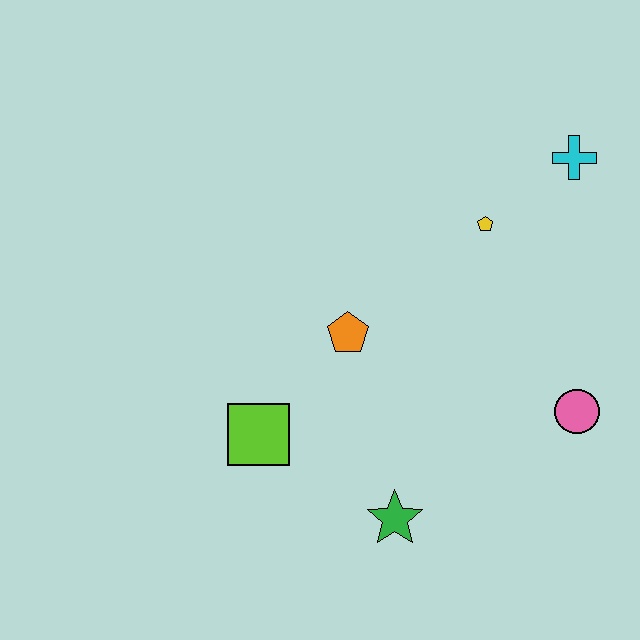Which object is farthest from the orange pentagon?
The cyan cross is farthest from the orange pentagon.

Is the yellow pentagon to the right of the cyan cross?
No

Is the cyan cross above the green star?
Yes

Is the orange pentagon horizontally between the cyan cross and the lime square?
Yes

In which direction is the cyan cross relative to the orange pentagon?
The cyan cross is to the right of the orange pentagon.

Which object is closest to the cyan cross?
The yellow pentagon is closest to the cyan cross.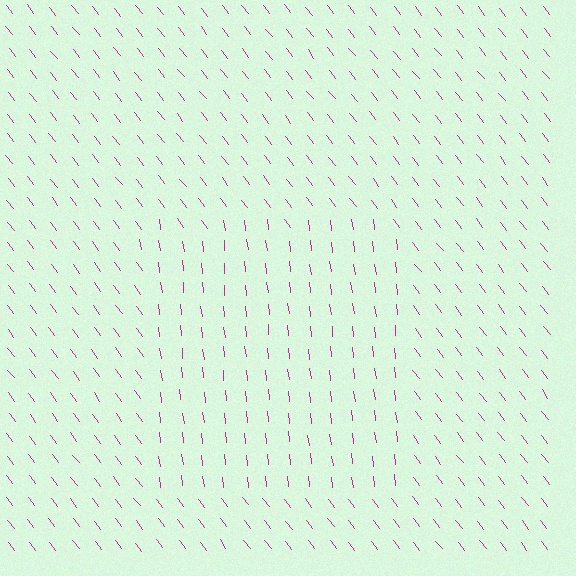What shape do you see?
I see a rectangle.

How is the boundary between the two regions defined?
The boundary is defined purely by a change in line orientation (approximately 31 degrees difference). All lines are the same color and thickness.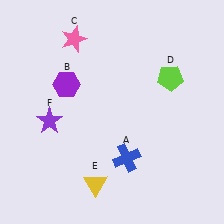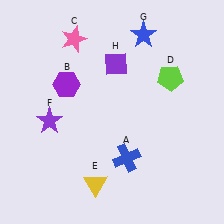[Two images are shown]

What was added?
A blue star (G), a purple diamond (H) were added in Image 2.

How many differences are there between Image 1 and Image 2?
There are 2 differences between the two images.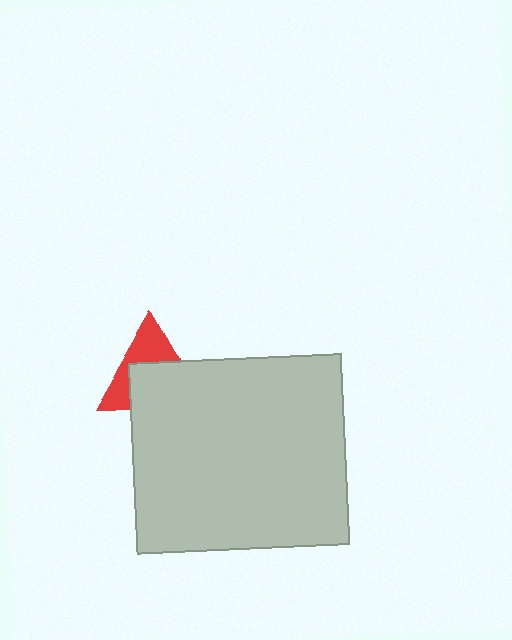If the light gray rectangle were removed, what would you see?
You would see the complete red triangle.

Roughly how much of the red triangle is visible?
About half of it is visible (roughly 45%).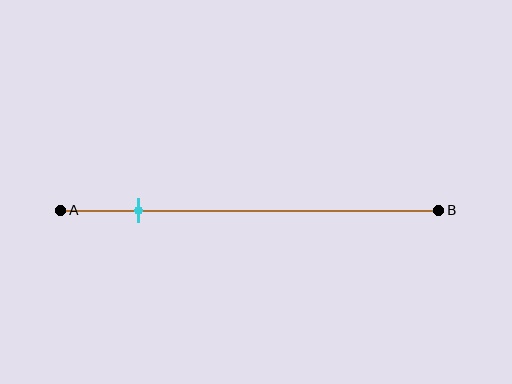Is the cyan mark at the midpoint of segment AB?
No, the mark is at about 20% from A, not at the 50% midpoint.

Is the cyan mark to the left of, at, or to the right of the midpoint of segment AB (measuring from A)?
The cyan mark is to the left of the midpoint of segment AB.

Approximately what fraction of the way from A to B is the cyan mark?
The cyan mark is approximately 20% of the way from A to B.